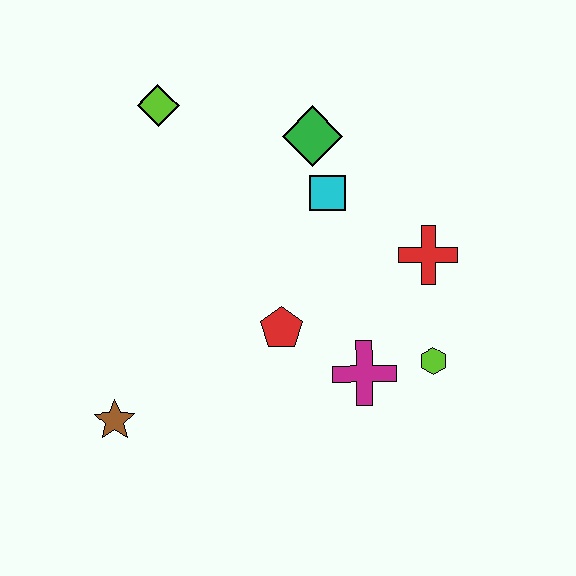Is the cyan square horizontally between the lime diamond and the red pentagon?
No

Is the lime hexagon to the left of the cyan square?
No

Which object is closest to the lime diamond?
The green diamond is closest to the lime diamond.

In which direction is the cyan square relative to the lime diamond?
The cyan square is to the right of the lime diamond.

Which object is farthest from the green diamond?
The brown star is farthest from the green diamond.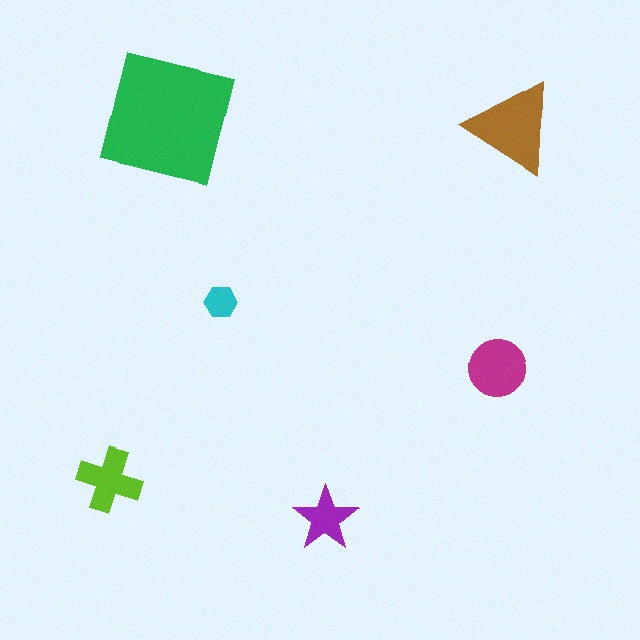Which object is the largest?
The green square.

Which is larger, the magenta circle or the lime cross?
The magenta circle.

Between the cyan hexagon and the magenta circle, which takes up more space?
The magenta circle.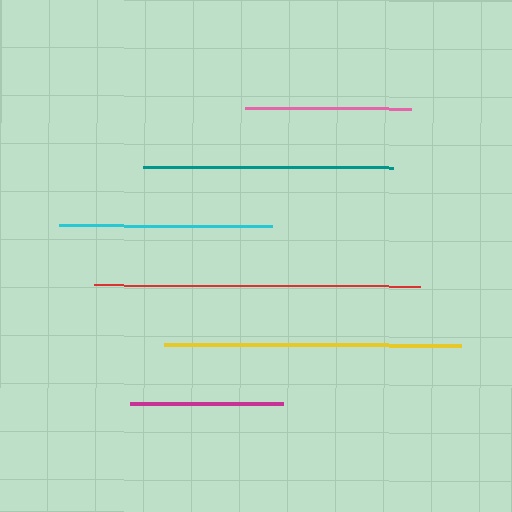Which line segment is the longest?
The red line is the longest at approximately 326 pixels.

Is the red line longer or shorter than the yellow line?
The red line is longer than the yellow line.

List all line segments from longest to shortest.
From longest to shortest: red, yellow, teal, cyan, pink, magenta.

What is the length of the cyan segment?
The cyan segment is approximately 213 pixels long.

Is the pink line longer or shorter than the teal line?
The teal line is longer than the pink line.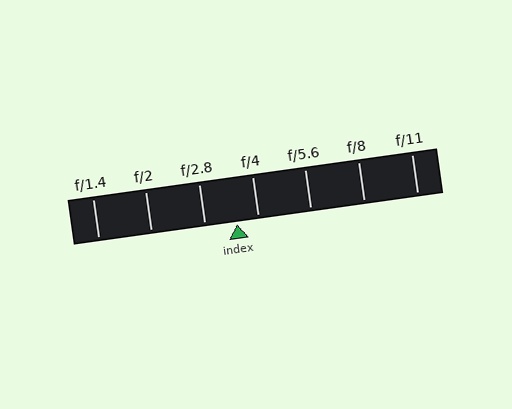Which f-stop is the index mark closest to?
The index mark is closest to f/4.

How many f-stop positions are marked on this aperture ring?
There are 7 f-stop positions marked.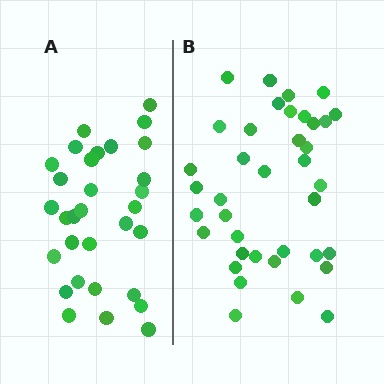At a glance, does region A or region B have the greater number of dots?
Region B (the right region) has more dots.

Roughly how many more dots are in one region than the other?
Region B has roughly 8 or so more dots than region A.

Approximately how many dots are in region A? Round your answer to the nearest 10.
About 30 dots. (The exact count is 31, which rounds to 30.)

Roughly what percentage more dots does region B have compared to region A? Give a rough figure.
About 25% more.